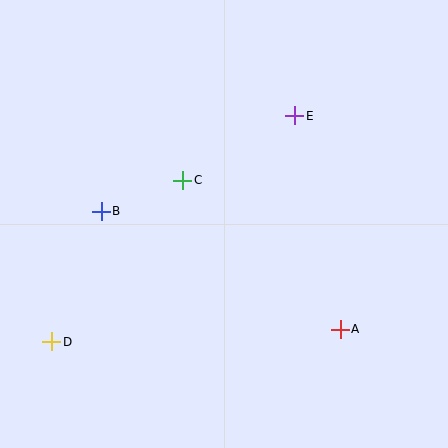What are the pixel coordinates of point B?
Point B is at (101, 211).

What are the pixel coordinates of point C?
Point C is at (183, 180).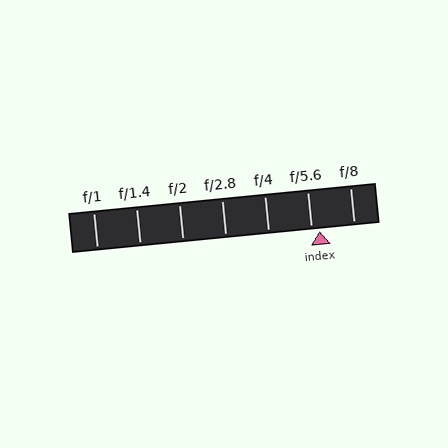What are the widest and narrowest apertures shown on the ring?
The widest aperture shown is f/1 and the narrowest is f/8.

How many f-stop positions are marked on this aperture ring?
There are 7 f-stop positions marked.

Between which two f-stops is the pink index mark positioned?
The index mark is between f/5.6 and f/8.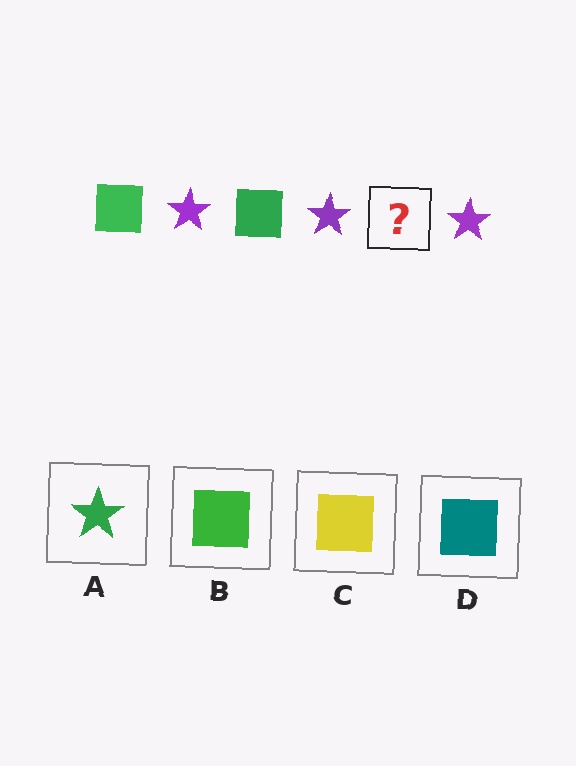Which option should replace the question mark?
Option B.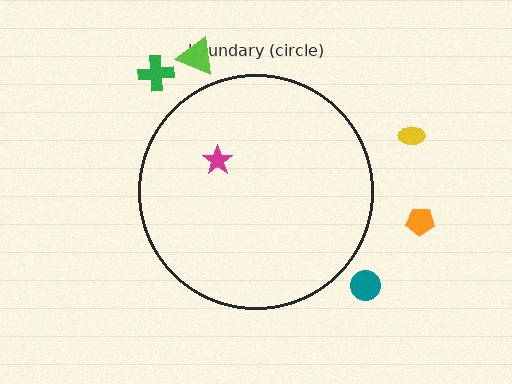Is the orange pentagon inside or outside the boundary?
Outside.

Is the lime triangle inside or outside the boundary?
Outside.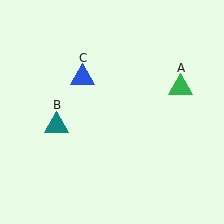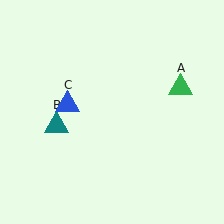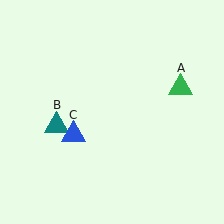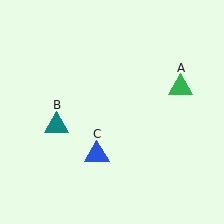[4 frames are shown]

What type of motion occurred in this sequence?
The blue triangle (object C) rotated counterclockwise around the center of the scene.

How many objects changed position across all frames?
1 object changed position: blue triangle (object C).